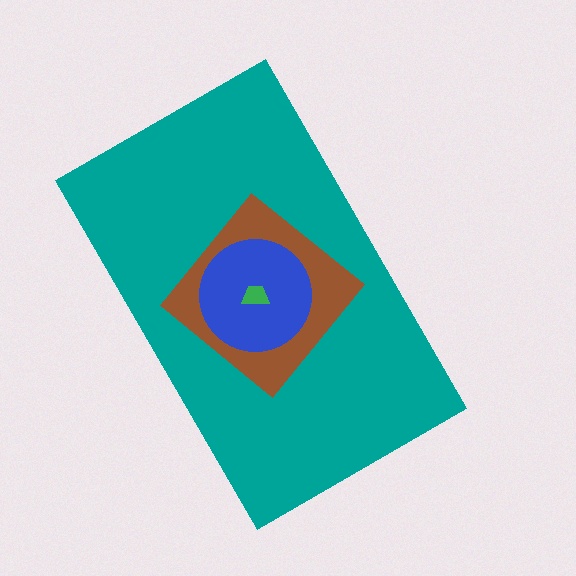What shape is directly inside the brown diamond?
The blue circle.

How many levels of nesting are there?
4.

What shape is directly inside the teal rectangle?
The brown diamond.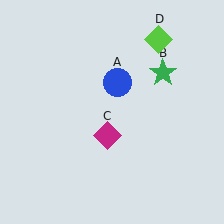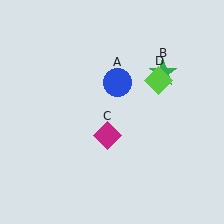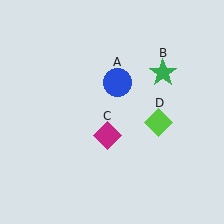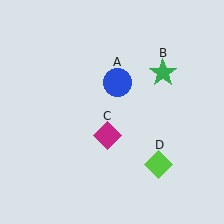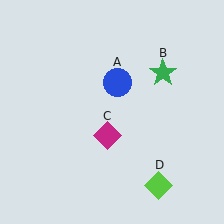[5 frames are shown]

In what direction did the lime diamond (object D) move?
The lime diamond (object D) moved down.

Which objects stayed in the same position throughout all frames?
Blue circle (object A) and green star (object B) and magenta diamond (object C) remained stationary.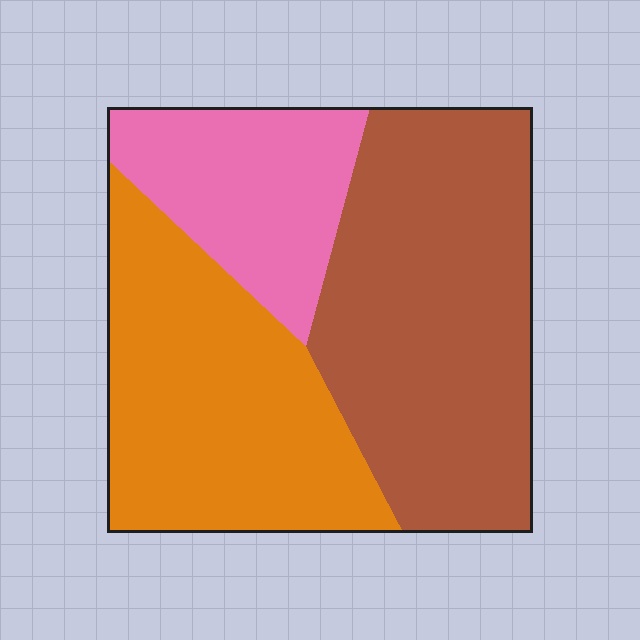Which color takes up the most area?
Brown, at roughly 45%.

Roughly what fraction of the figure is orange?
Orange covers 36% of the figure.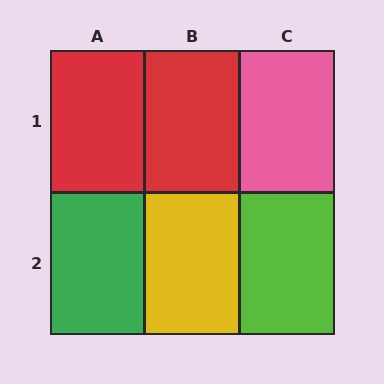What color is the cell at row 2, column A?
Green.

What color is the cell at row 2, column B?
Yellow.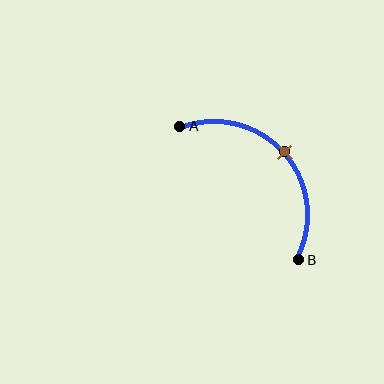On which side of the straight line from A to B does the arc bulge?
The arc bulges above and to the right of the straight line connecting A and B.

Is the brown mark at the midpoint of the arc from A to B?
Yes. The brown mark lies on the arc at equal arc-length from both A and B — it is the arc midpoint.